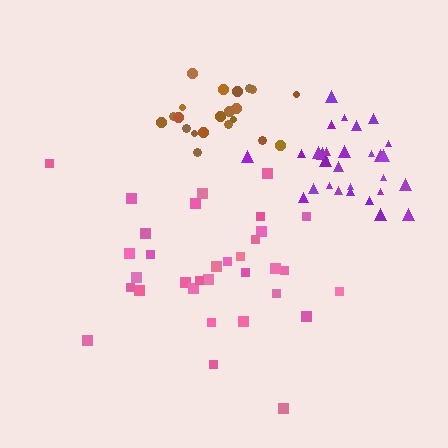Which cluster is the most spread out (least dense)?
Pink.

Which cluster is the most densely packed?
Brown.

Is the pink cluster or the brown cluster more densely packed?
Brown.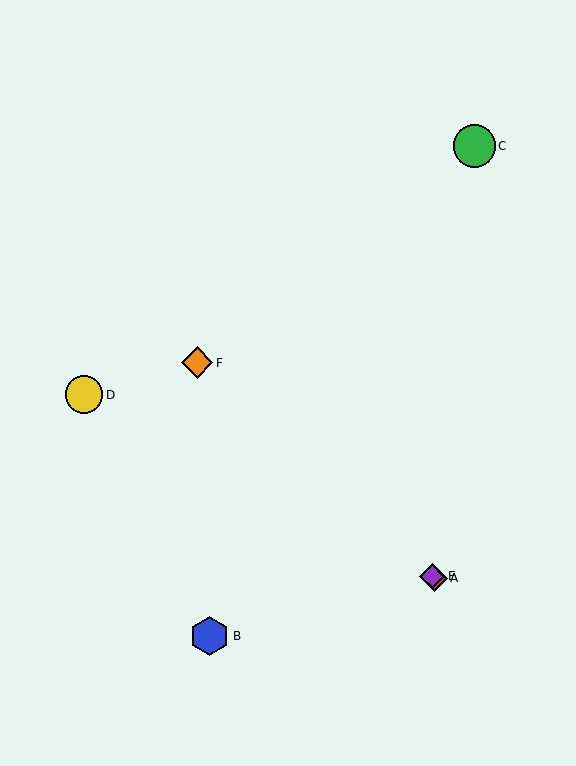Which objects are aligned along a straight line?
Objects A, E, F are aligned along a straight line.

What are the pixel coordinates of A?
Object A is at (434, 578).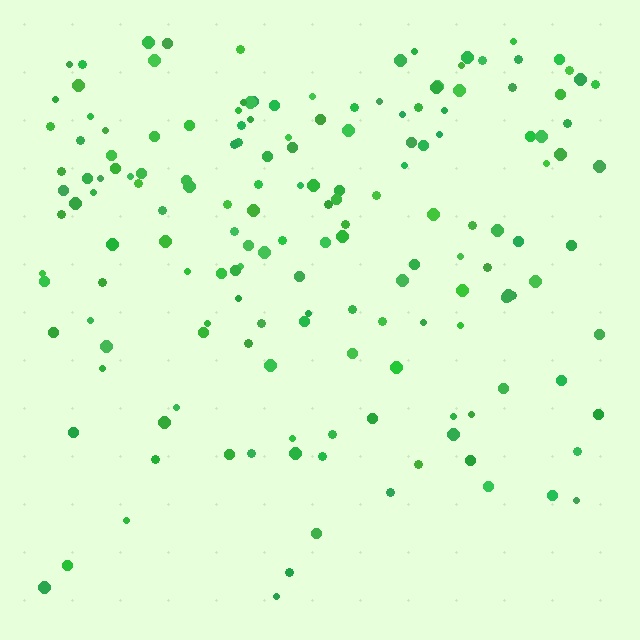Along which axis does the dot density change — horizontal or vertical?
Vertical.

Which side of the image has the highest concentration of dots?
The top.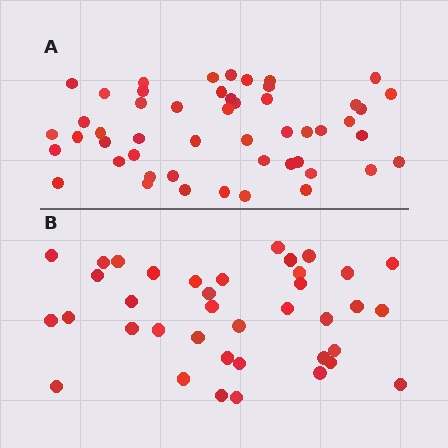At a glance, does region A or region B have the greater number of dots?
Region A (the top region) has more dots.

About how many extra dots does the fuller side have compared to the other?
Region A has roughly 12 or so more dots than region B.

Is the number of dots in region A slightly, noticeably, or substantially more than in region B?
Region A has noticeably more, but not dramatically so. The ratio is roughly 1.3 to 1.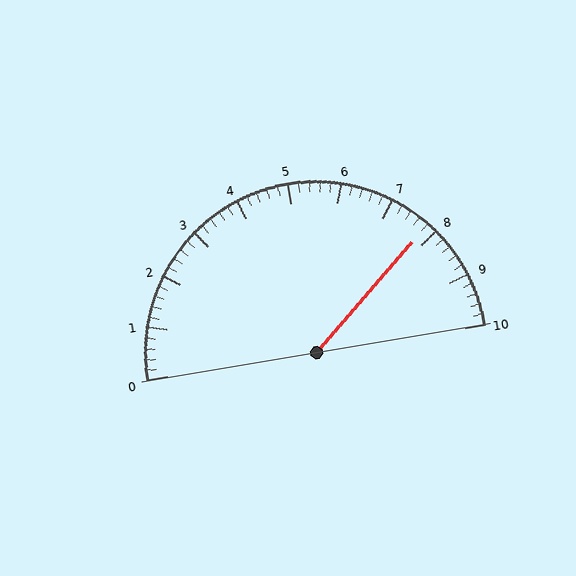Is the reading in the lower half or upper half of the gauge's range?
The reading is in the upper half of the range (0 to 10).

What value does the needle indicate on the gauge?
The needle indicates approximately 7.8.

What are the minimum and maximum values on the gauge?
The gauge ranges from 0 to 10.